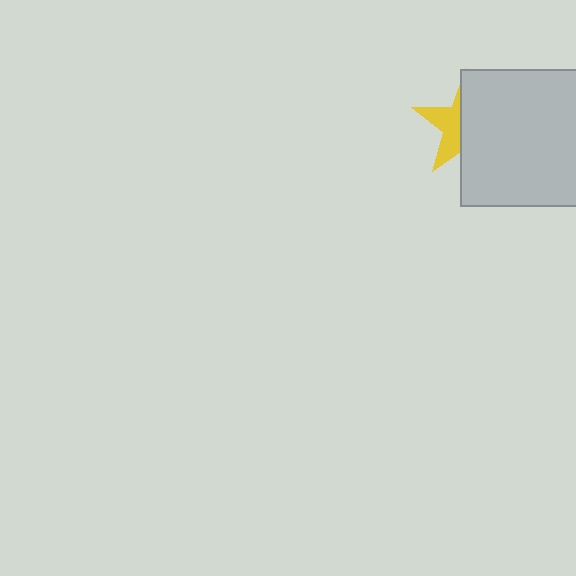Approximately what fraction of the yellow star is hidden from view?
Roughly 62% of the yellow star is hidden behind the light gray square.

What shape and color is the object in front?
The object in front is a light gray square.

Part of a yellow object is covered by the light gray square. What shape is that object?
It is a star.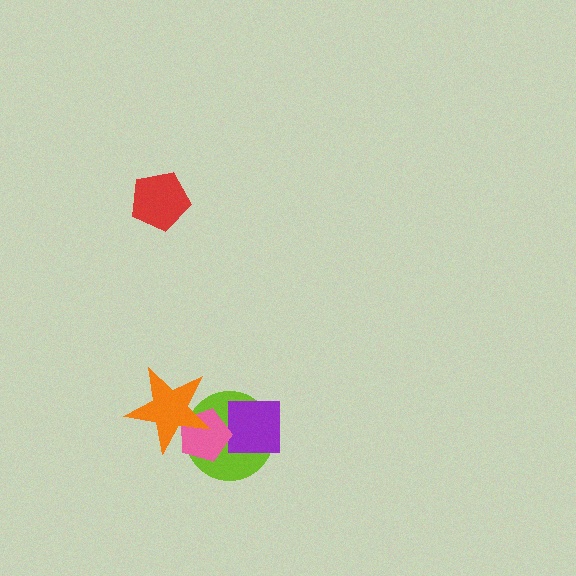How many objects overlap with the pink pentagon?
2 objects overlap with the pink pentagon.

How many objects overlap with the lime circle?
3 objects overlap with the lime circle.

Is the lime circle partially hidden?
Yes, it is partially covered by another shape.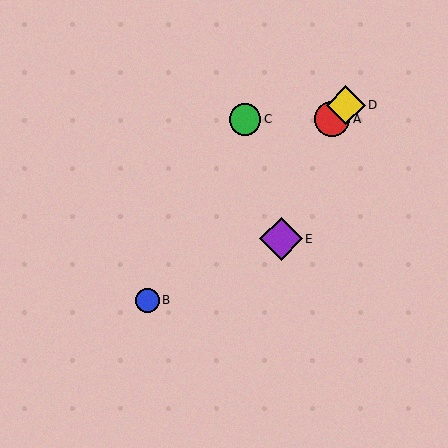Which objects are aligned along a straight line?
Objects A, B, D are aligned along a straight line.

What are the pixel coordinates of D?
Object D is at (346, 106).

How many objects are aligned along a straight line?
3 objects (A, B, D) are aligned along a straight line.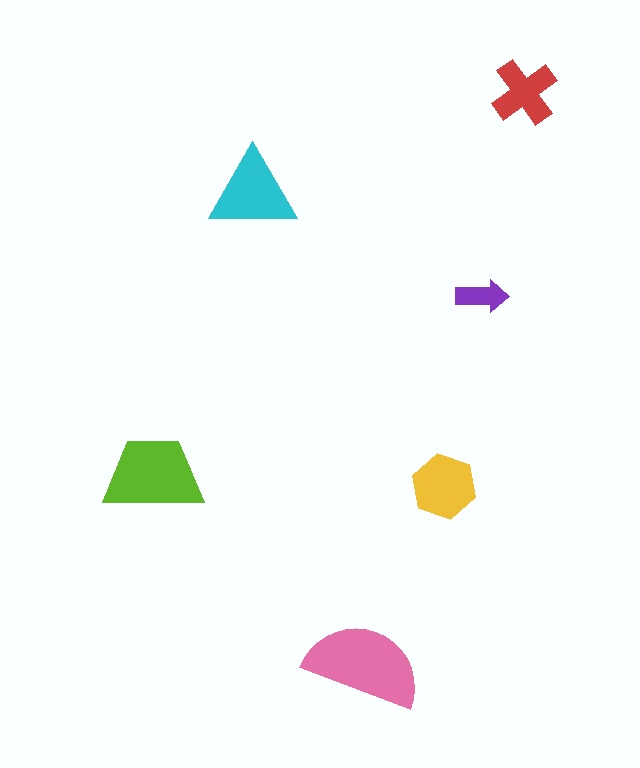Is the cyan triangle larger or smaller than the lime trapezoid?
Smaller.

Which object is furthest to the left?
The lime trapezoid is leftmost.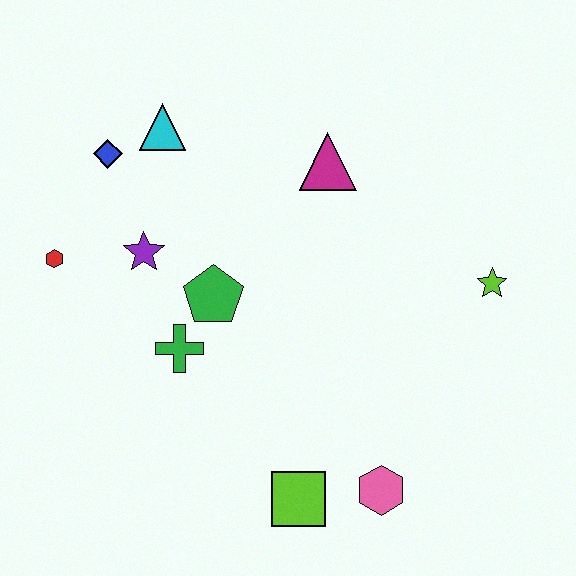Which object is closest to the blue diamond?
The cyan triangle is closest to the blue diamond.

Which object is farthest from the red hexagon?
The lime star is farthest from the red hexagon.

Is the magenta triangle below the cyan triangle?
Yes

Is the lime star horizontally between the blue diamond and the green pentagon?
No